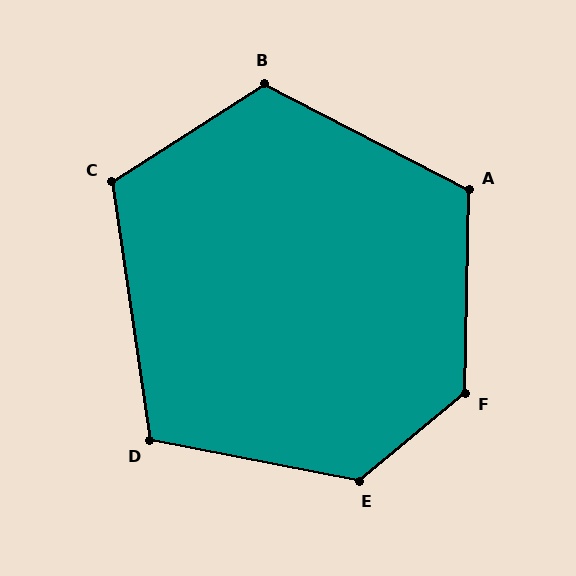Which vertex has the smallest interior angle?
D, at approximately 109 degrees.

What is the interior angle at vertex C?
Approximately 114 degrees (obtuse).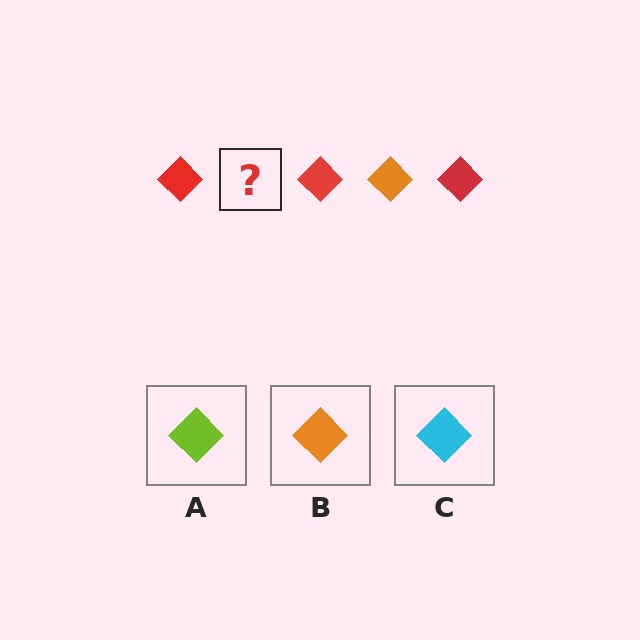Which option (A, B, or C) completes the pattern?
B.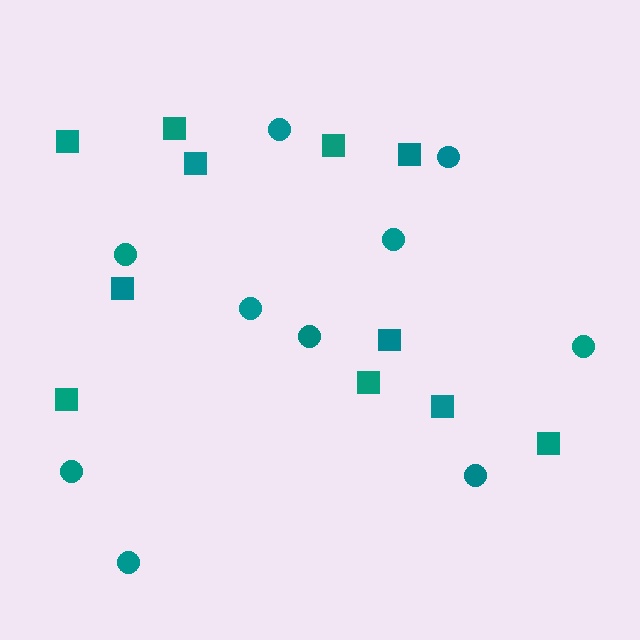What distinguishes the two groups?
There are 2 groups: one group of circles (10) and one group of squares (11).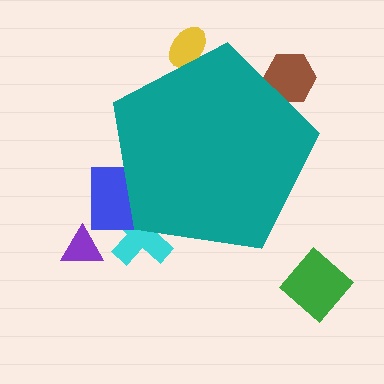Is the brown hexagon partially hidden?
Yes, the brown hexagon is partially hidden behind the teal pentagon.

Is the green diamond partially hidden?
No, the green diamond is fully visible.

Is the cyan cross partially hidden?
Yes, the cyan cross is partially hidden behind the teal pentagon.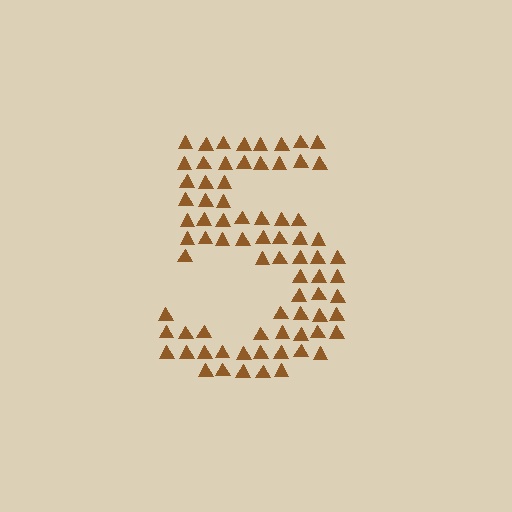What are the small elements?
The small elements are triangles.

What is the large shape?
The large shape is the digit 5.